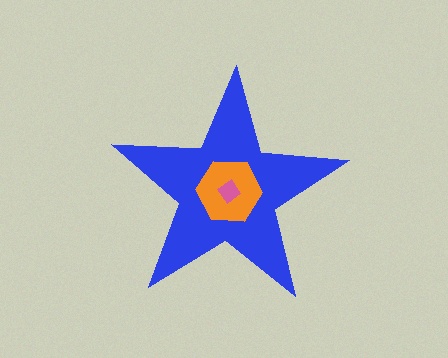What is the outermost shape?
The blue star.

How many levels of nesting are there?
3.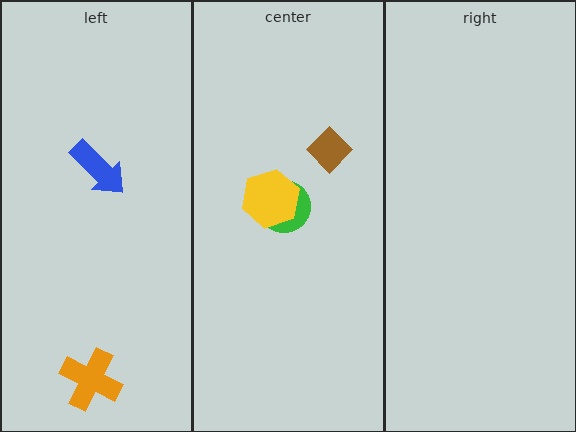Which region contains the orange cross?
The left region.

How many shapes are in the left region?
2.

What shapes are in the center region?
The green circle, the brown diamond, the yellow hexagon.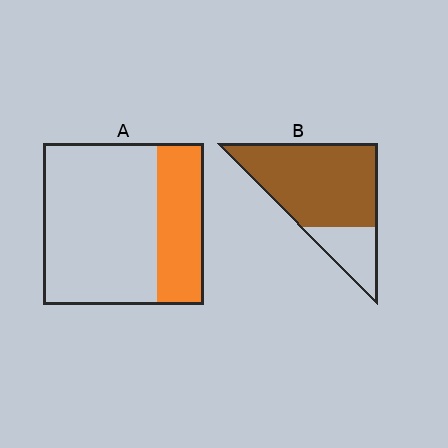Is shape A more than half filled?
No.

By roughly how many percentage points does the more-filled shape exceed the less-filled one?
By roughly 45 percentage points (B over A).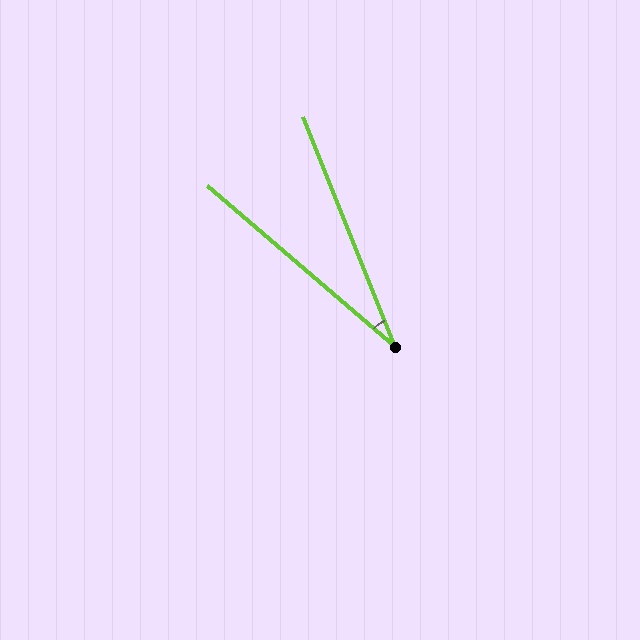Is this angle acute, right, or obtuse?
It is acute.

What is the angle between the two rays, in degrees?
Approximately 28 degrees.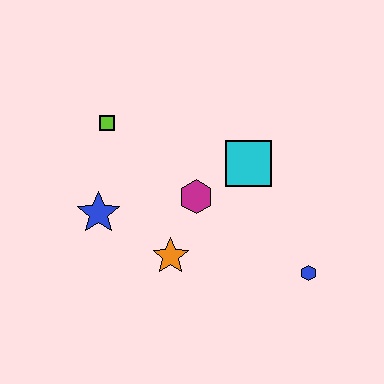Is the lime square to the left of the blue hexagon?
Yes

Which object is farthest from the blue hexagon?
The lime square is farthest from the blue hexagon.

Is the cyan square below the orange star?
No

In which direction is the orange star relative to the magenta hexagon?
The orange star is below the magenta hexagon.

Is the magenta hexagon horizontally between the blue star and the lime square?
No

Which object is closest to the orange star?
The magenta hexagon is closest to the orange star.